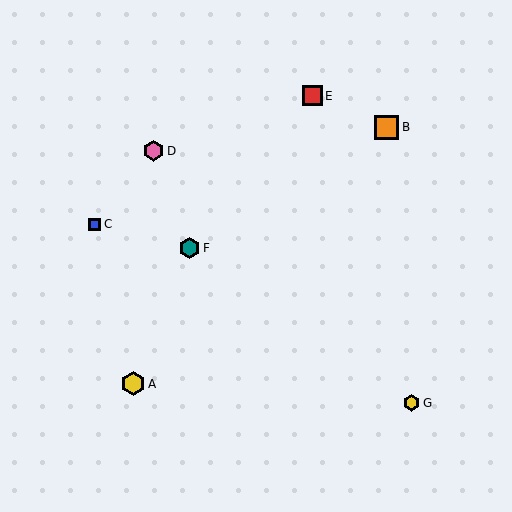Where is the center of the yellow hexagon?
The center of the yellow hexagon is at (412, 403).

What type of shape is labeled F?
Shape F is a teal hexagon.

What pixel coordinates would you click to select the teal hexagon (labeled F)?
Click at (189, 248) to select the teal hexagon F.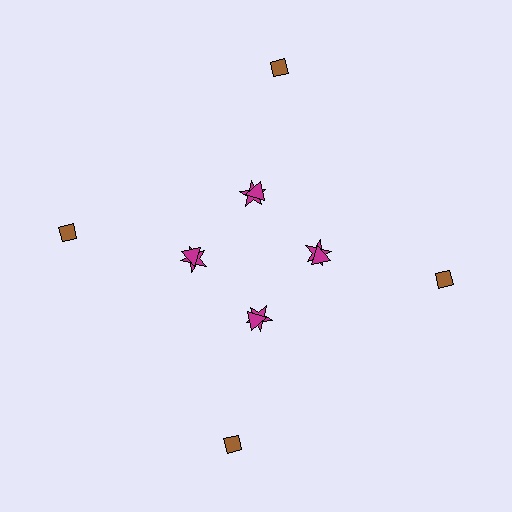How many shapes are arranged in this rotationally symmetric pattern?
There are 12 shapes, arranged in 4 groups of 3.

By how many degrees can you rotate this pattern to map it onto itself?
The pattern maps onto itself every 90 degrees of rotation.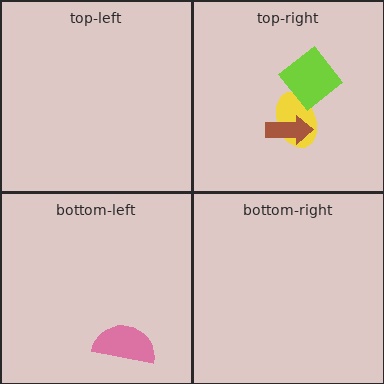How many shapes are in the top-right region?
3.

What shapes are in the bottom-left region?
The pink semicircle.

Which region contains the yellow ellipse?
The top-right region.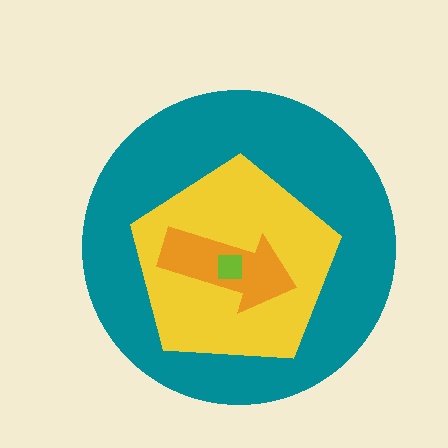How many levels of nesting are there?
4.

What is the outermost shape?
The teal circle.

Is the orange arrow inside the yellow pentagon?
Yes.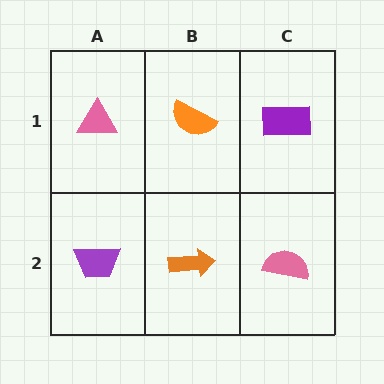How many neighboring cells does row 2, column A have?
2.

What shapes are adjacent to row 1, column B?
An orange arrow (row 2, column B), a pink triangle (row 1, column A), a purple rectangle (row 1, column C).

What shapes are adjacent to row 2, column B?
An orange semicircle (row 1, column B), a purple trapezoid (row 2, column A), a pink semicircle (row 2, column C).